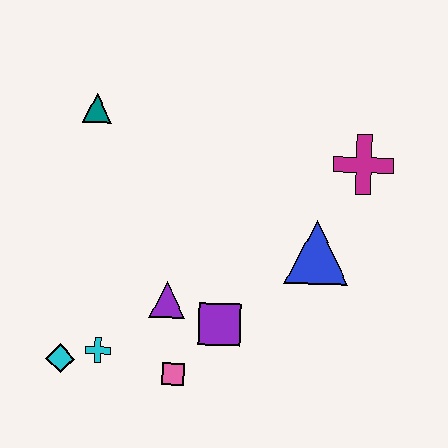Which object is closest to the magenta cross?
The blue triangle is closest to the magenta cross.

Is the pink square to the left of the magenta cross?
Yes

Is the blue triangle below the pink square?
No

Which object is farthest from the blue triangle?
The cyan diamond is farthest from the blue triangle.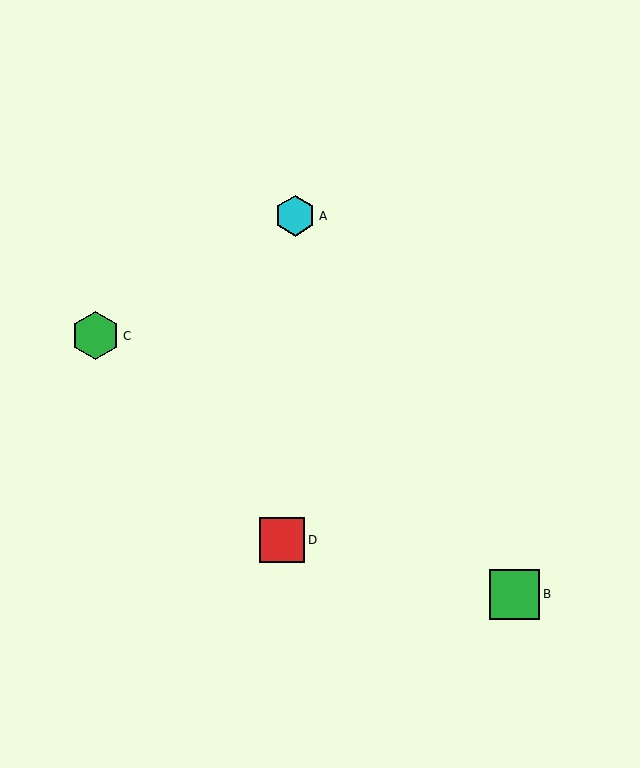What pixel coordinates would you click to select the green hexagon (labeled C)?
Click at (96, 336) to select the green hexagon C.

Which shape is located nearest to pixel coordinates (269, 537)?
The red square (labeled D) at (282, 540) is nearest to that location.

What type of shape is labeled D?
Shape D is a red square.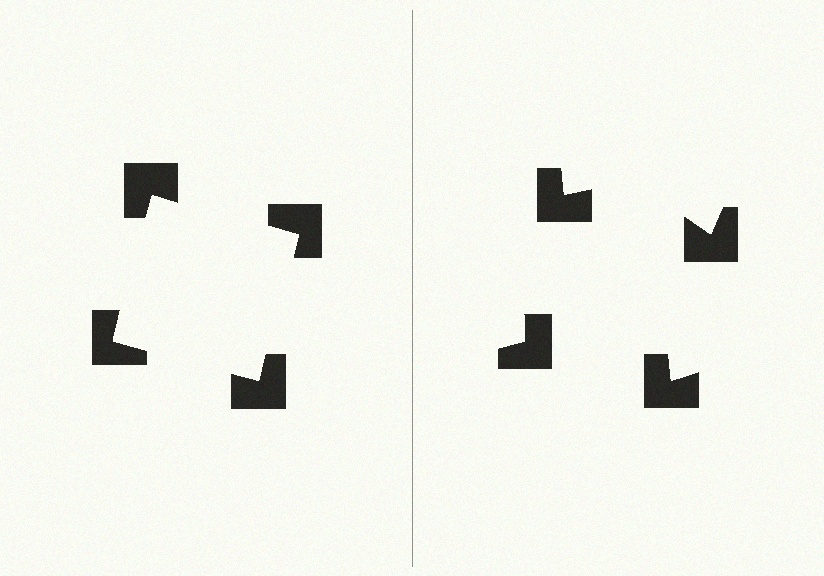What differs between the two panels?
The notched squares are positioned identically on both sides; only the wedge orientations differ. On the left they align to a square; on the right they are misaligned.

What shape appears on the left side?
An illusory square.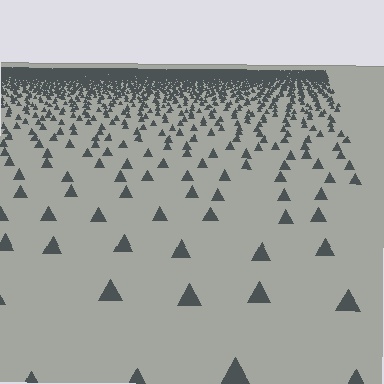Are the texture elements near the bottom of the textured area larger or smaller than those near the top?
Larger. Near the bottom, elements are closer to the viewer and appear at a bigger on-screen size.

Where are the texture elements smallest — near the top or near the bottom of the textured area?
Near the top.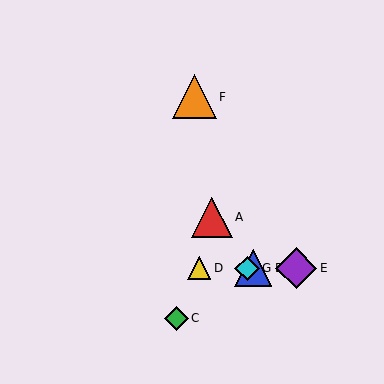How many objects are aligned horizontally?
4 objects (B, D, E, G) are aligned horizontally.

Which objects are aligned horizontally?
Objects B, D, E, G are aligned horizontally.